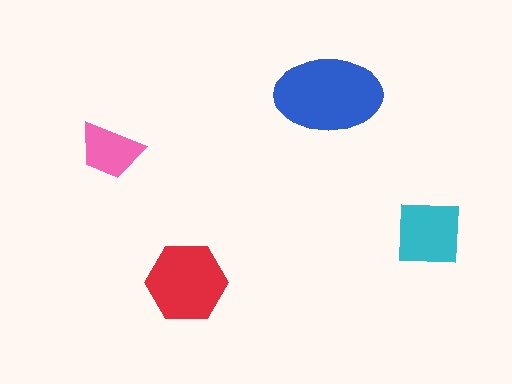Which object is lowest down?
The red hexagon is bottommost.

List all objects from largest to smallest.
The blue ellipse, the red hexagon, the cyan square, the pink trapezoid.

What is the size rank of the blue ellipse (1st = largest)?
1st.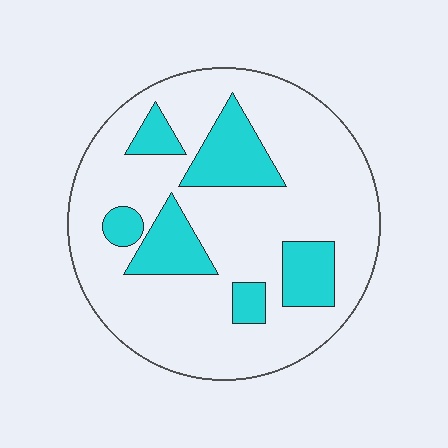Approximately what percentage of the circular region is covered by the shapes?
Approximately 20%.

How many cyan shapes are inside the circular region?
6.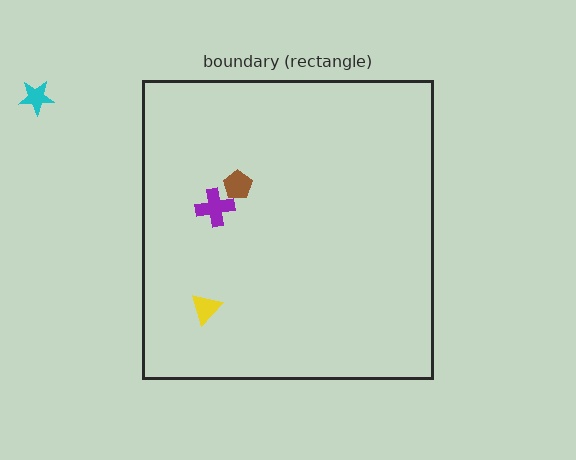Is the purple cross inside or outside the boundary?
Inside.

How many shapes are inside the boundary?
3 inside, 1 outside.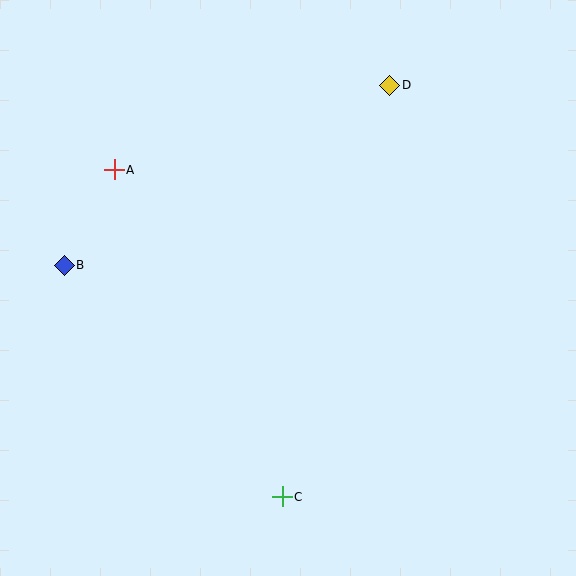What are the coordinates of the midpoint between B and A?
The midpoint between B and A is at (89, 217).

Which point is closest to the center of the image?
Point C at (282, 497) is closest to the center.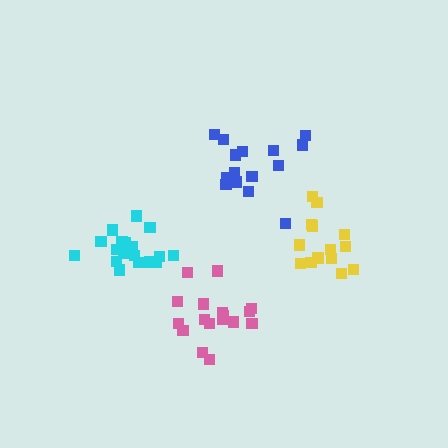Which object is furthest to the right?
The yellow cluster is rightmost.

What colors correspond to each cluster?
The clusters are colored: blue, yellow, cyan, pink.